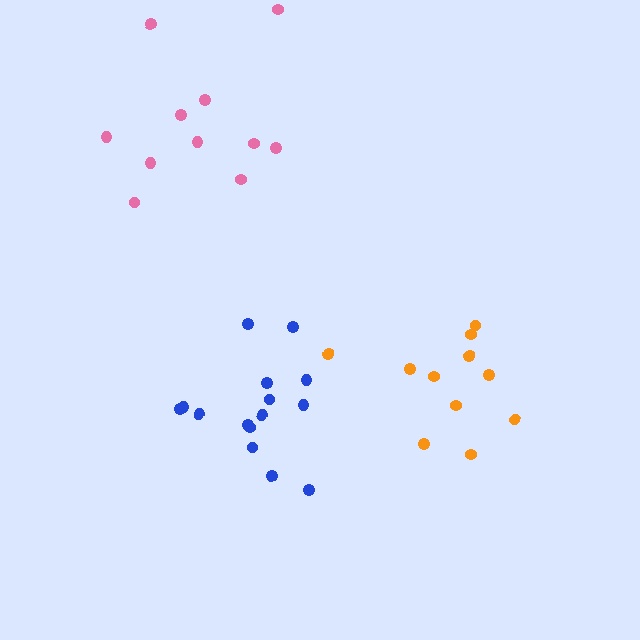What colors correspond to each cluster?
The clusters are colored: orange, blue, pink.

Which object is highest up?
The pink cluster is topmost.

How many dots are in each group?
Group 1: 11 dots, Group 2: 15 dots, Group 3: 11 dots (37 total).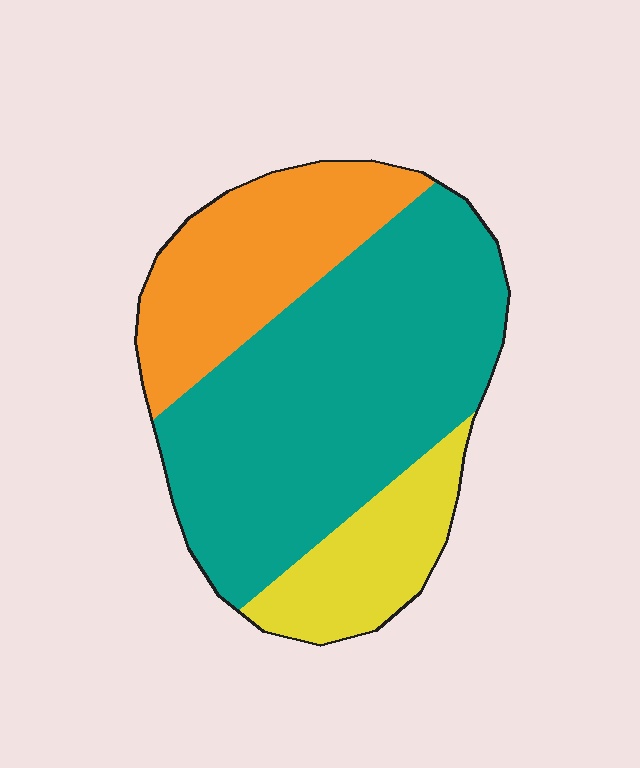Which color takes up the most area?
Teal, at roughly 60%.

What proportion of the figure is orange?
Orange takes up about one quarter (1/4) of the figure.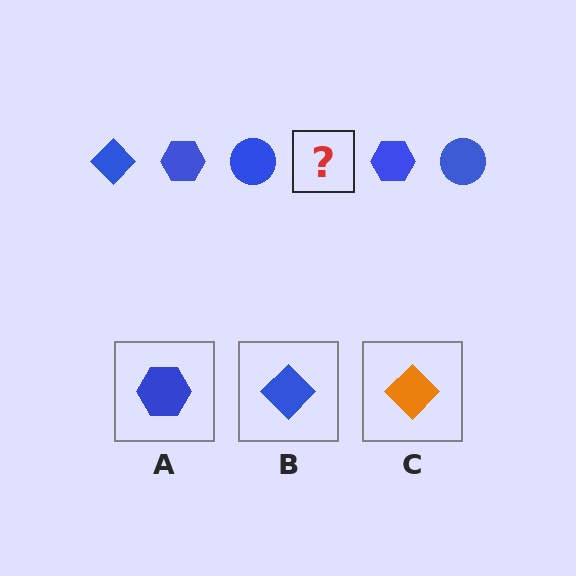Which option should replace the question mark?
Option B.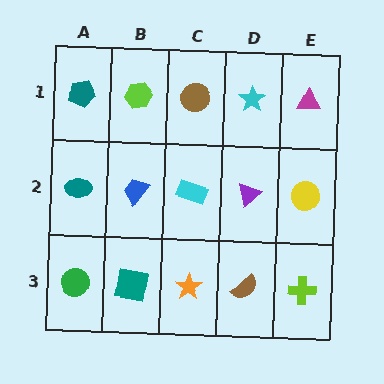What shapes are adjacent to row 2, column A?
A teal pentagon (row 1, column A), a green circle (row 3, column A), a blue trapezoid (row 2, column B).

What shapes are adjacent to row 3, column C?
A cyan rectangle (row 2, column C), a teal square (row 3, column B), a brown semicircle (row 3, column D).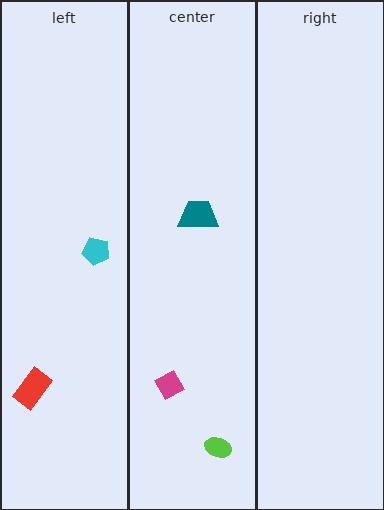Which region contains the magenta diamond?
The center region.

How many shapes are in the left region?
2.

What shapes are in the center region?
The magenta diamond, the teal trapezoid, the lime ellipse.